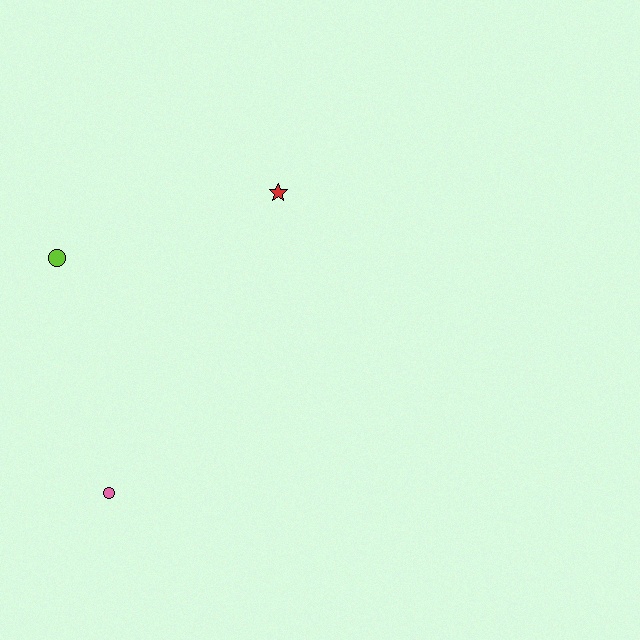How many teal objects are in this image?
There are no teal objects.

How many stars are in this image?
There is 1 star.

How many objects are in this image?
There are 3 objects.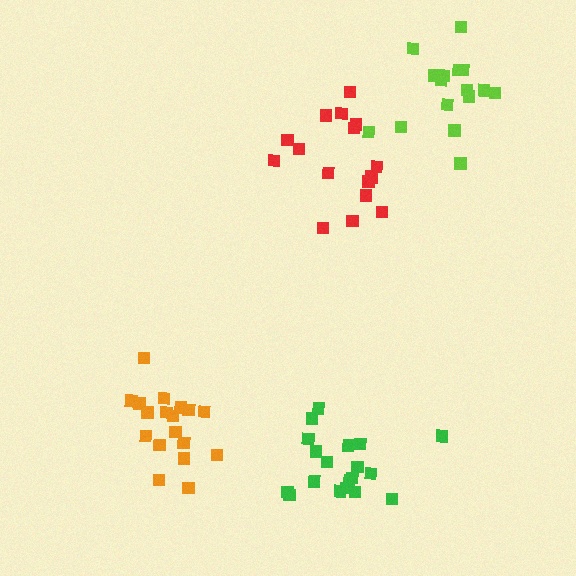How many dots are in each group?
Group 1: 18 dots, Group 2: 19 dots, Group 3: 16 dots, Group 4: 17 dots (70 total).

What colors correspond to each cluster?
The clusters are colored: orange, green, red, lime.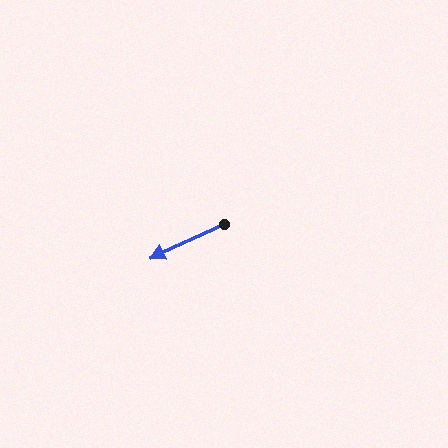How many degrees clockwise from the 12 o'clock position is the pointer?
Approximately 245 degrees.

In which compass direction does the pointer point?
Southwest.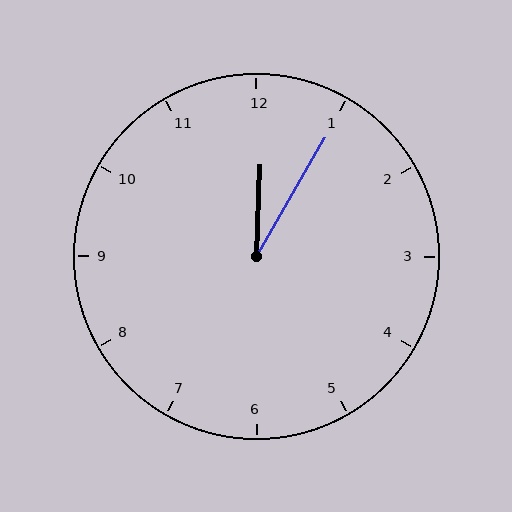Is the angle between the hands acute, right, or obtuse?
It is acute.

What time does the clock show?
12:05.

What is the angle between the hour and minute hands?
Approximately 28 degrees.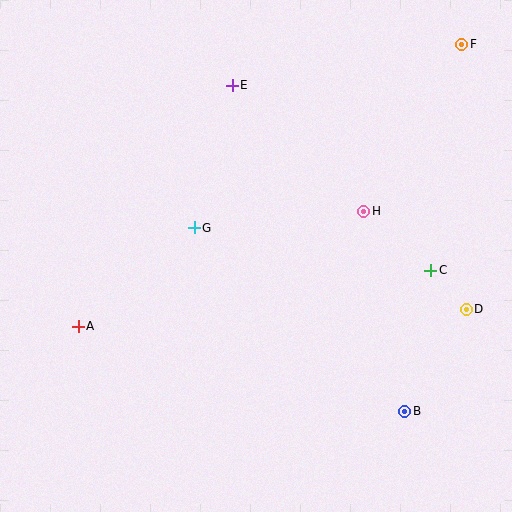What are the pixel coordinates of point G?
Point G is at (194, 228).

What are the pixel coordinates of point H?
Point H is at (364, 211).